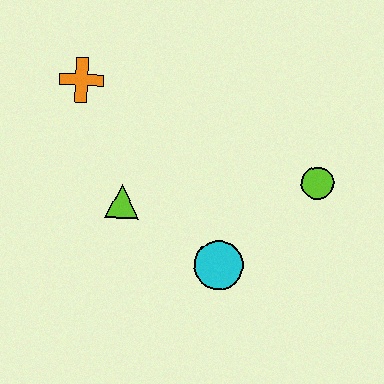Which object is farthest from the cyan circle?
The orange cross is farthest from the cyan circle.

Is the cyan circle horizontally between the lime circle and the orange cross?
Yes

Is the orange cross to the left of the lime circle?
Yes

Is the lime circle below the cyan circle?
No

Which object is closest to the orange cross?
The lime triangle is closest to the orange cross.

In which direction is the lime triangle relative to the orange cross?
The lime triangle is below the orange cross.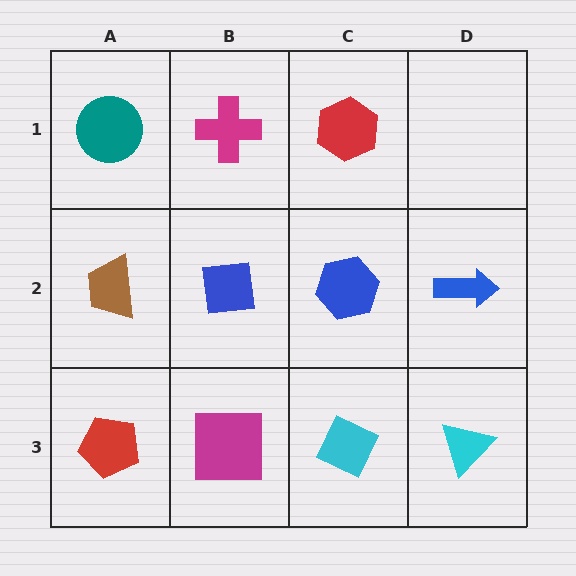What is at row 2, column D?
A blue arrow.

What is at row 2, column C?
A blue hexagon.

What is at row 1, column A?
A teal circle.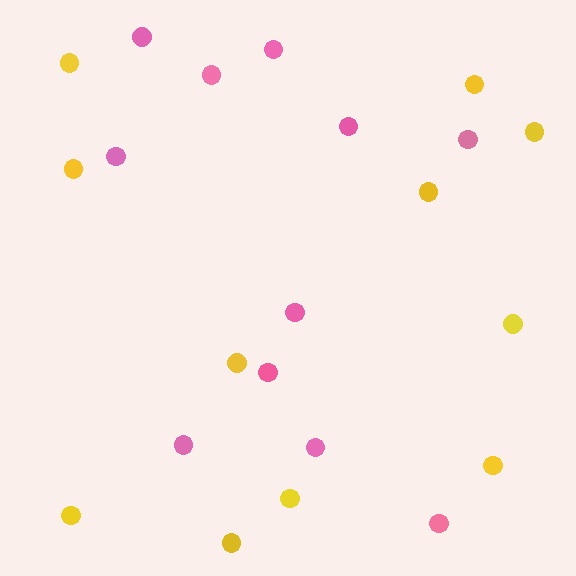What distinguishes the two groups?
There are 2 groups: one group of pink circles (11) and one group of yellow circles (11).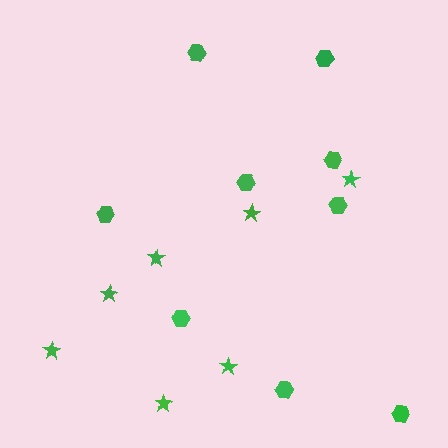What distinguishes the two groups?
There are 2 groups: one group of hexagons (9) and one group of stars (7).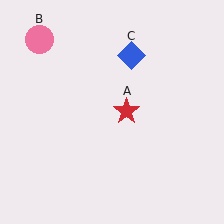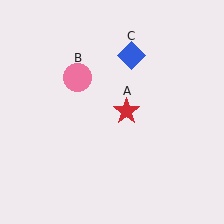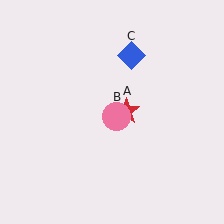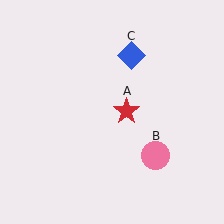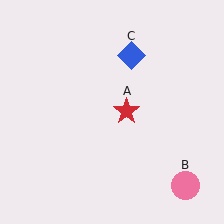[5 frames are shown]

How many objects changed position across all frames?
1 object changed position: pink circle (object B).